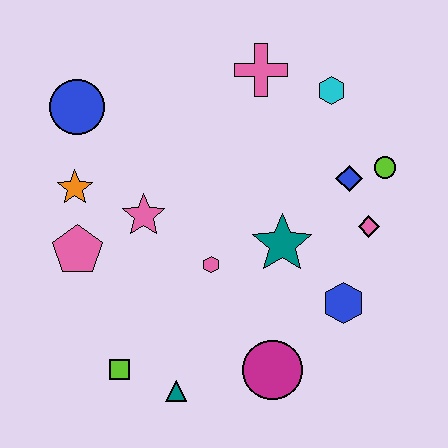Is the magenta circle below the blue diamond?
Yes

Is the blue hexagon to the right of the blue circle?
Yes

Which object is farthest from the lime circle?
The lime square is farthest from the lime circle.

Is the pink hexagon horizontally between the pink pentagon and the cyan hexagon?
Yes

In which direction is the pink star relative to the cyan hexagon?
The pink star is to the left of the cyan hexagon.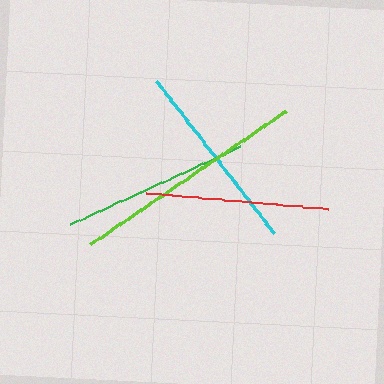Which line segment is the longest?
The lime line is the longest at approximately 237 pixels.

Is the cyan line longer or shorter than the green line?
The cyan line is longer than the green line.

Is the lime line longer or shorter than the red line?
The lime line is longer than the red line.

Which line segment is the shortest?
The red line is the shortest at approximately 183 pixels.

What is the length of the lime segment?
The lime segment is approximately 237 pixels long.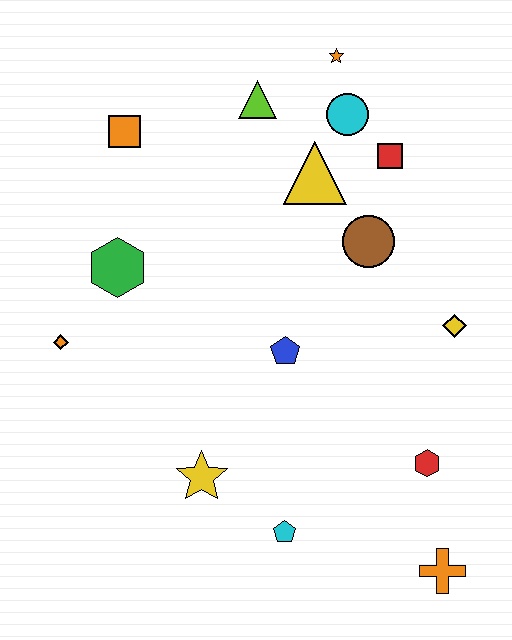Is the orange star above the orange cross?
Yes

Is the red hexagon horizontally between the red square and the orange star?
No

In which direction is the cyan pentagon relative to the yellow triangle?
The cyan pentagon is below the yellow triangle.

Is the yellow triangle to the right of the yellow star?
Yes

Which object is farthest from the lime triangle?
The orange cross is farthest from the lime triangle.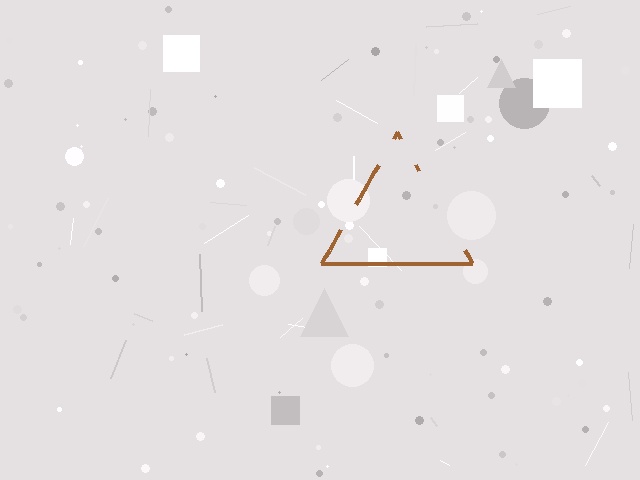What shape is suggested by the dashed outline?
The dashed outline suggests a triangle.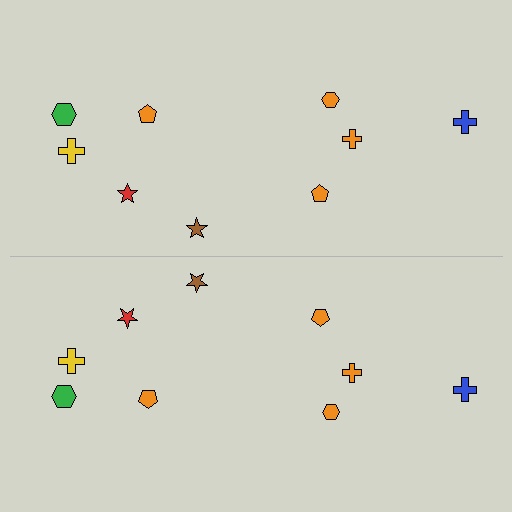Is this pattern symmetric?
Yes, this pattern has bilateral (reflection) symmetry.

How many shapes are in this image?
There are 18 shapes in this image.